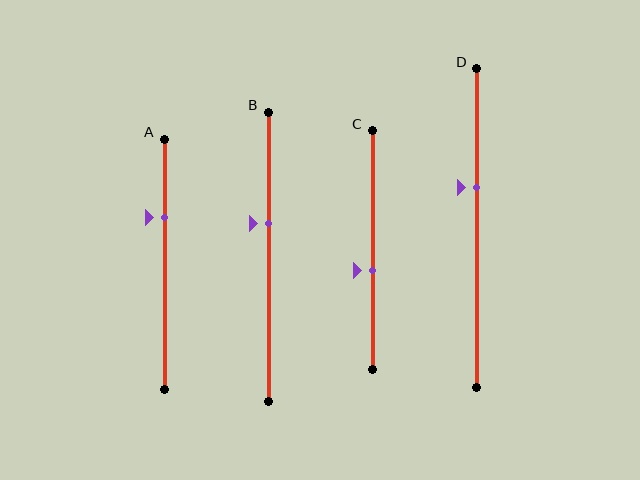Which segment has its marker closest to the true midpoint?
Segment C has its marker closest to the true midpoint.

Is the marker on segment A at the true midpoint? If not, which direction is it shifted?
No, the marker on segment A is shifted upward by about 19% of the segment length.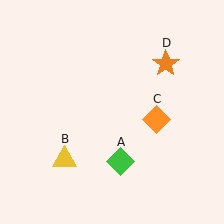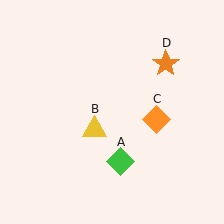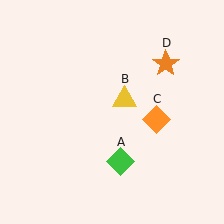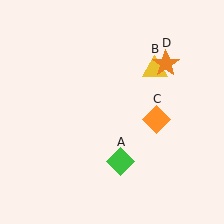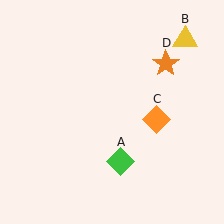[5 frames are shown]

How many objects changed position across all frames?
1 object changed position: yellow triangle (object B).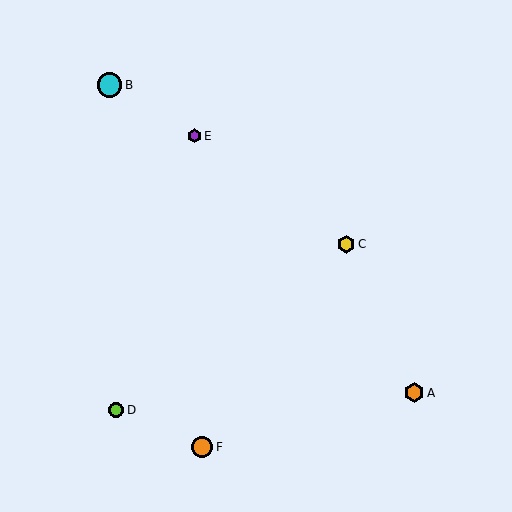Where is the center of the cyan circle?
The center of the cyan circle is at (109, 85).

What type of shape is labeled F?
Shape F is an orange circle.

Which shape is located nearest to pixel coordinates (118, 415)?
The lime circle (labeled D) at (116, 410) is nearest to that location.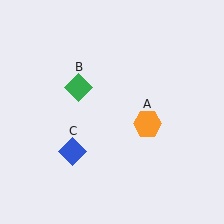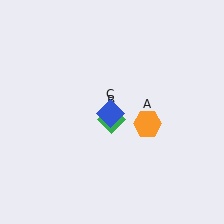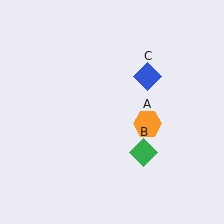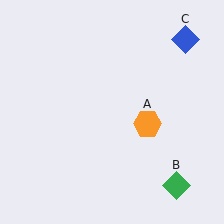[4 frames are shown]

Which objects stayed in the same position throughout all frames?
Orange hexagon (object A) remained stationary.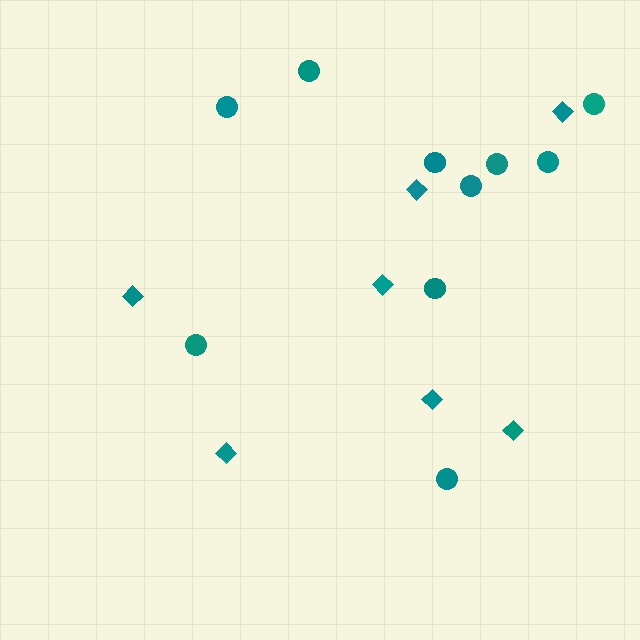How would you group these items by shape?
There are 2 groups: one group of diamonds (7) and one group of circles (10).